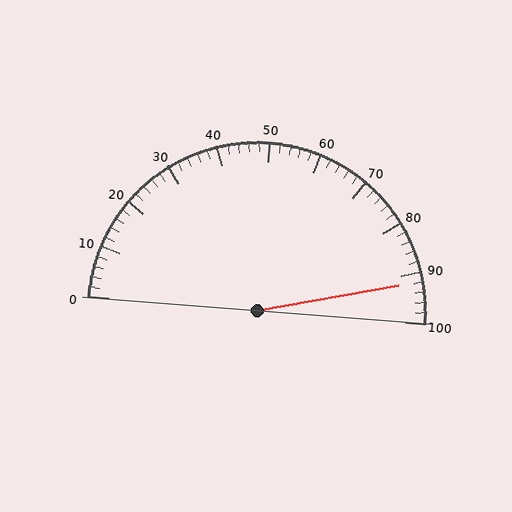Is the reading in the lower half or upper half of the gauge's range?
The reading is in the upper half of the range (0 to 100).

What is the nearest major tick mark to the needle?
The nearest major tick mark is 90.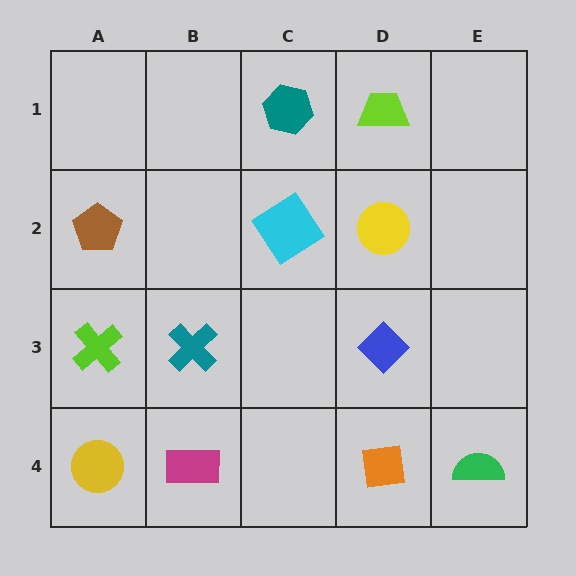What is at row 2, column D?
A yellow circle.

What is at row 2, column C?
A cyan diamond.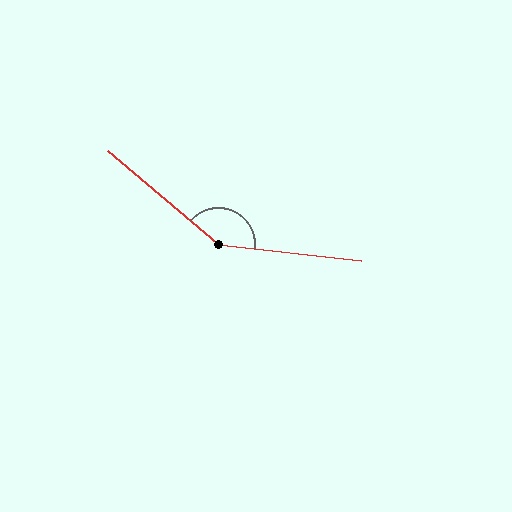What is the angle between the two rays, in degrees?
Approximately 146 degrees.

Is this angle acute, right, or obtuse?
It is obtuse.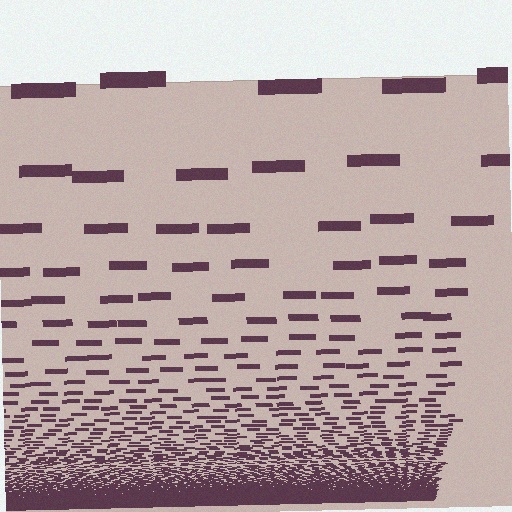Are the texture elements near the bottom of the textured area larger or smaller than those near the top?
Smaller. The gradient is inverted — elements near the bottom are smaller and denser.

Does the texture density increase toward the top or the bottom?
Density increases toward the bottom.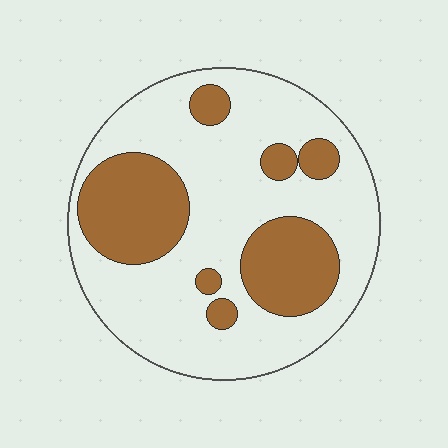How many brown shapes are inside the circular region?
7.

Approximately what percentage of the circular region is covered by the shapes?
Approximately 30%.